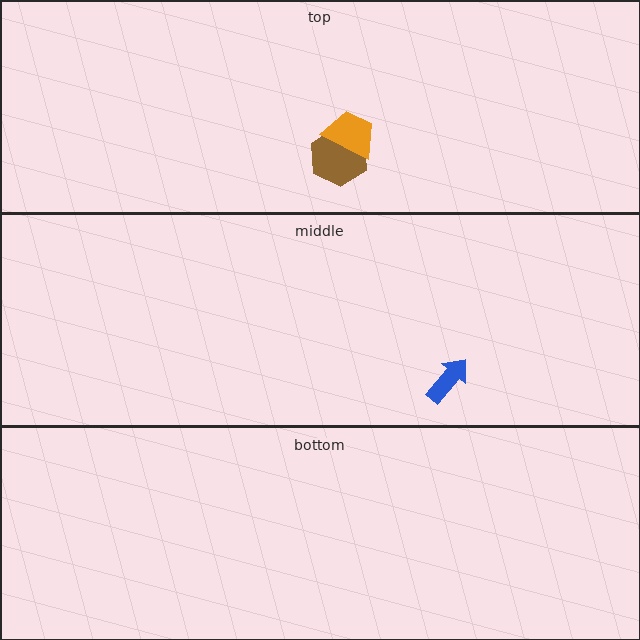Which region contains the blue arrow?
The middle region.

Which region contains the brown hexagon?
The top region.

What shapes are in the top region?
The brown hexagon, the orange trapezoid.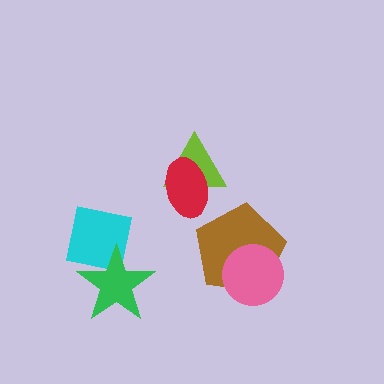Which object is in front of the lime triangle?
The red ellipse is in front of the lime triangle.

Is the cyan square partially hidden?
Yes, it is partially covered by another shape.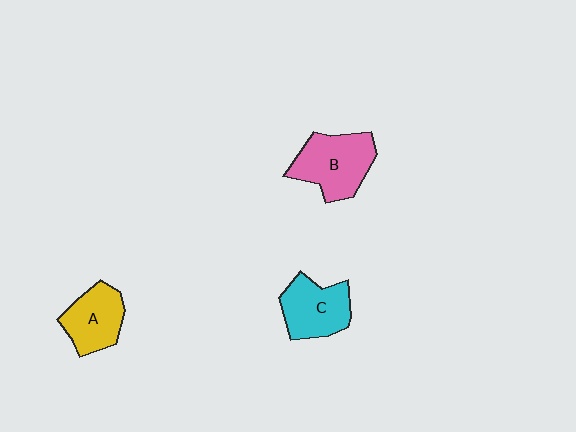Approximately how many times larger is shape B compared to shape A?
Approximately 1.3 times.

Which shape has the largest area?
Shape B (pink).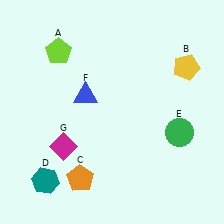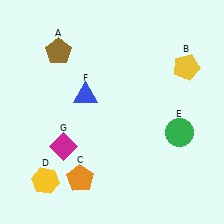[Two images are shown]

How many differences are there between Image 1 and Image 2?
There are 2 differences between the two images.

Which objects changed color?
A changed from lime to brown. D changed from teal to yellow.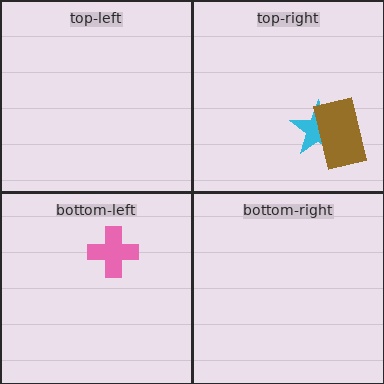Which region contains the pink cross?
The bottom-left region.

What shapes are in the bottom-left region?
The pink cross.